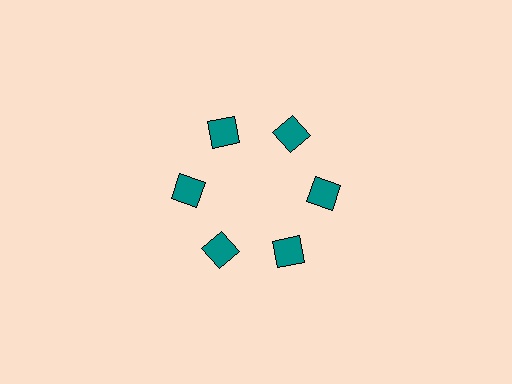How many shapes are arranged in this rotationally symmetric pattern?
There are 6 shapes, arranged in 6 groups of 1.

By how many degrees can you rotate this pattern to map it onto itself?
The pattern maps onto itself every 60 degrees of rotation.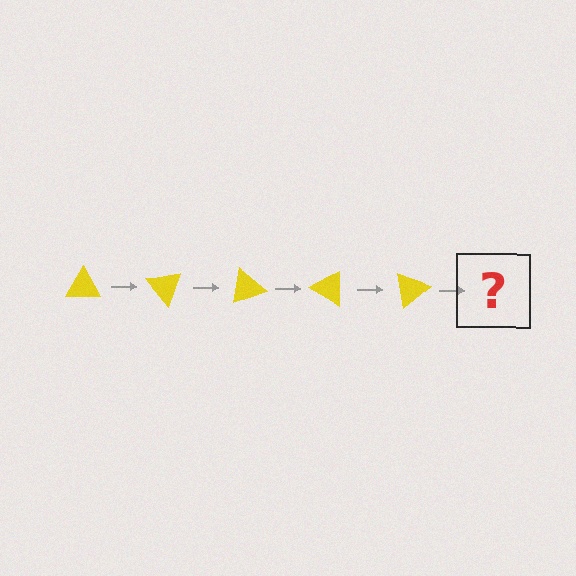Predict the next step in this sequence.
The next step is a yellow triangle rotated 250 degrees.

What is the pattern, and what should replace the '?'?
The pattern is that the triangle rotates 50 degrees each step. The '?' should be a yellow triangle rotated 250 degrees.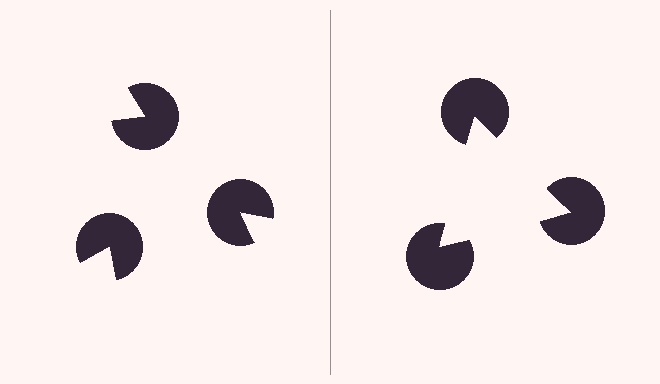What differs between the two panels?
The pac-man discs are positioned identically on both sides; only the wedge orientations differ. On the right they align to a triangle; on the left they are misaligned.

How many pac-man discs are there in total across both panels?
6 — 3 on each side.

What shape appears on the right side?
An illusory triangle.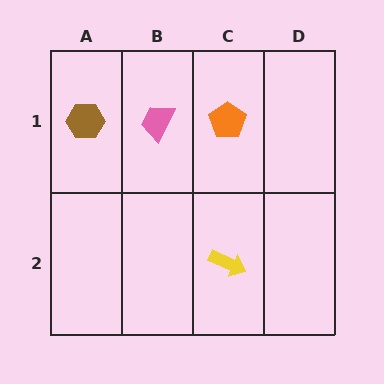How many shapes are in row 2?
1 shape.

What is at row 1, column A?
A brown hexagon.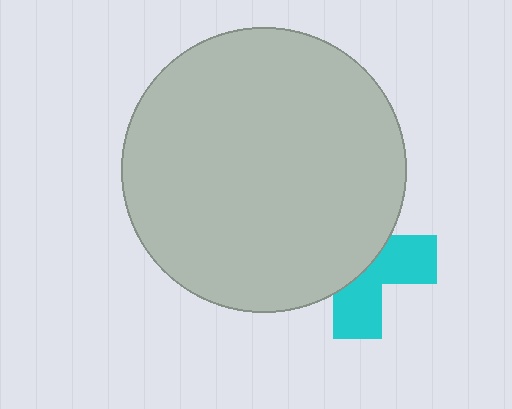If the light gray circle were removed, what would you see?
You would see the complete cyan cross.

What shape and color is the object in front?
The object in front is a light gray circle.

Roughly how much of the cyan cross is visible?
A small part of it is visible (roughly 43%).